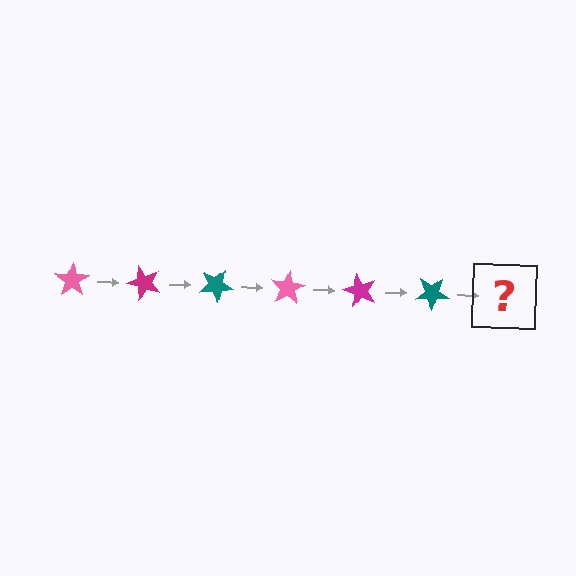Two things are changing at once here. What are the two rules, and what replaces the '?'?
The two rules are that it rotates 50 degrees each step and the color cycles through pink, magenta, and teal. The '?' should be a pink star, rotated 300 degrees from the start.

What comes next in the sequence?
The next element should be a pink star, rotated 300 degrees from the start.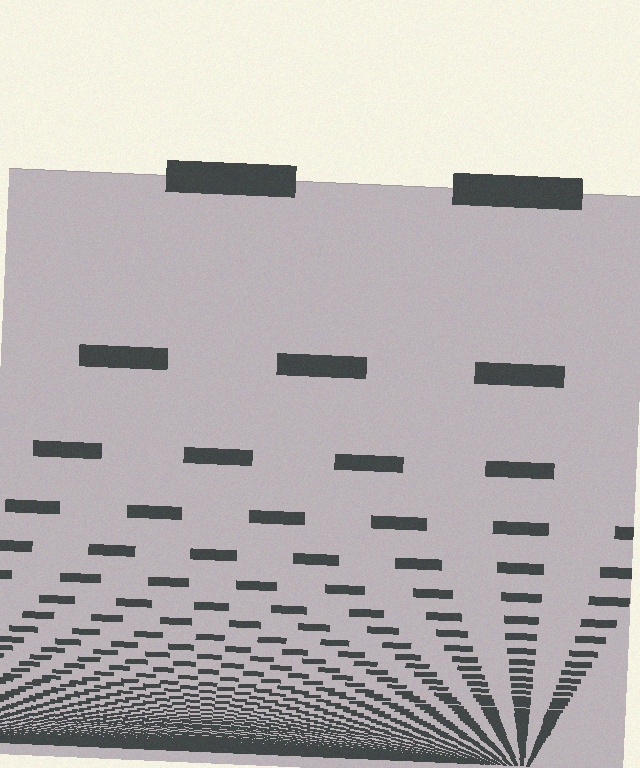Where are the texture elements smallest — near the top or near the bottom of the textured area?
Near the bottom.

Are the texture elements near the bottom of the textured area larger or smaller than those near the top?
Smaller. The gradient is inverted — elements near the bottom are smaller and denser.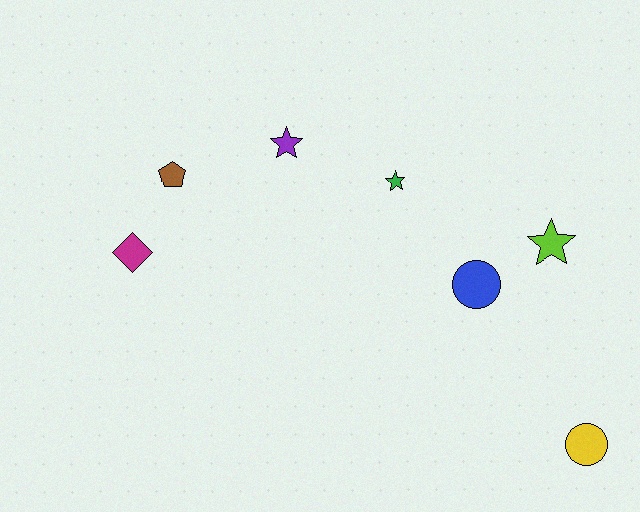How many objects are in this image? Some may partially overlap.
There are 7 objects.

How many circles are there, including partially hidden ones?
There are 2 circles.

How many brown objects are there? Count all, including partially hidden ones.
There is 1 brown object.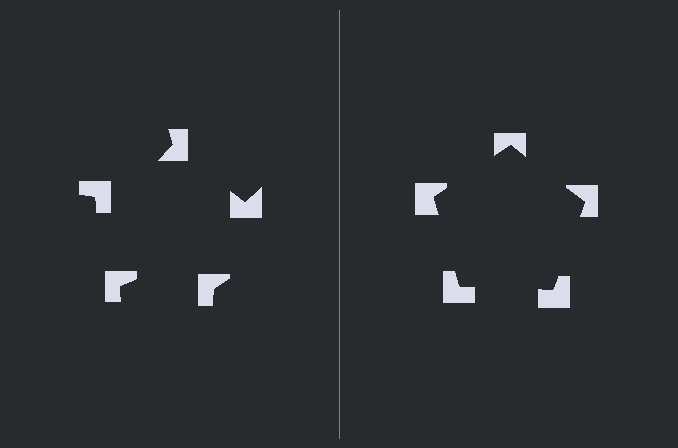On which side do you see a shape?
An illusory pentagon appears on the right side. On the left side the wedge cuts are rotated, so no coherent shape forms.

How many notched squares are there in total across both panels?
10 — 5 on each side.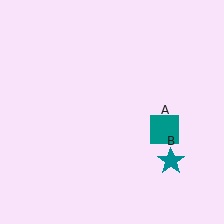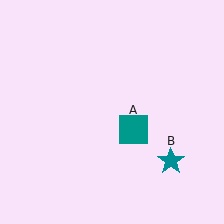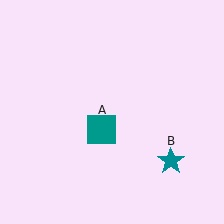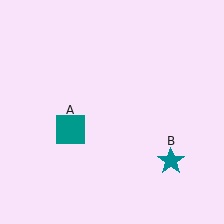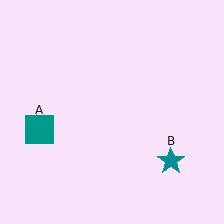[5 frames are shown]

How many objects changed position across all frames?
1 object changed position: teal square (object A).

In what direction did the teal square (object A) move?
The teal square (object A) moved left.